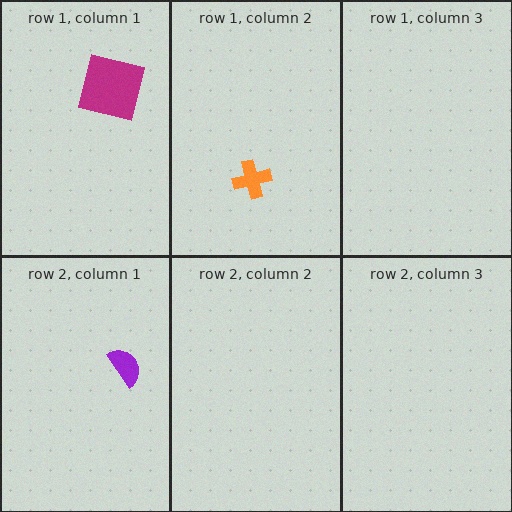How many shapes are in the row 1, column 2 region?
1.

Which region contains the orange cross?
The row 1, column 2 region.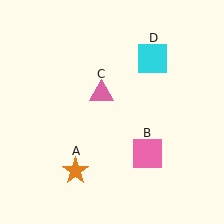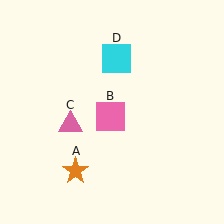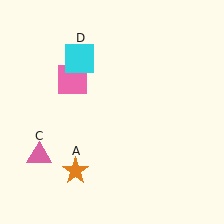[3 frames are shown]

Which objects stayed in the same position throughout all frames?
Orange star (object A) remained stationary.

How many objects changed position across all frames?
3 objects changed position: pink square (object B), pink triangle (object C), cyan square (object D).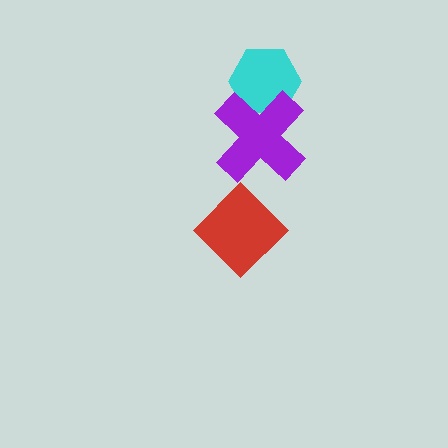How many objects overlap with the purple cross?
1 object overlaps with the purple cross.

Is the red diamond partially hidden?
No, no other shape covers it.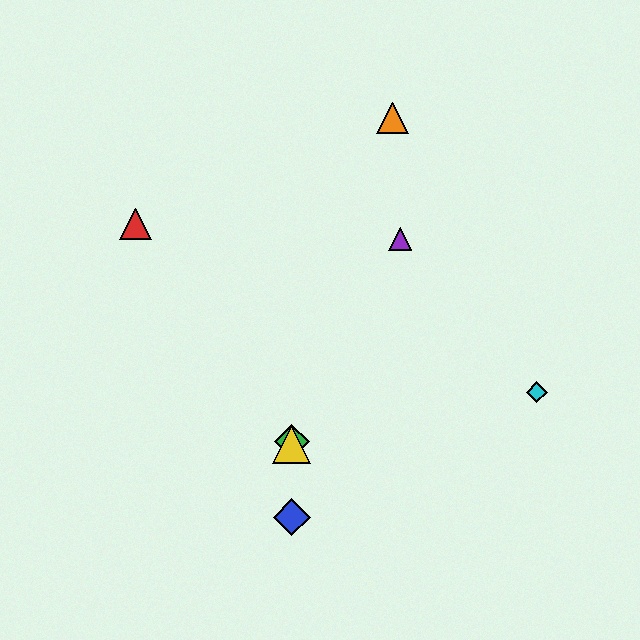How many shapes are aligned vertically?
3 shapes (the blue diamond, the green diamond, the yellow triangle) are aligned vertically.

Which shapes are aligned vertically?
The blue diamond, the green diamond, the yellow triangle are aligned vertically.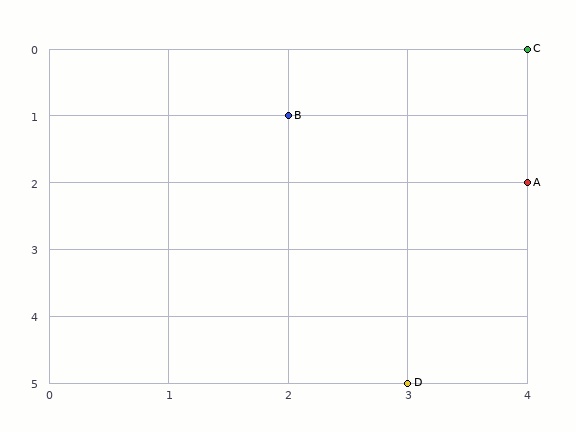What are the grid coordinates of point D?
Point D is at grid coordinates (3, 5).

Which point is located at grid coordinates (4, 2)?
Point A is at (4, 2).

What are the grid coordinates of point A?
Point A is at grid coordinates (4, 2).